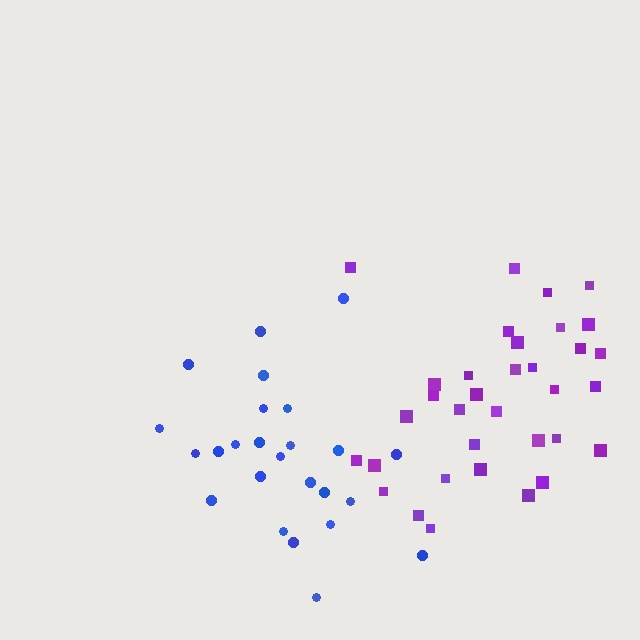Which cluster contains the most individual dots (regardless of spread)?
Purple (34).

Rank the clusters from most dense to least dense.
blue, purple.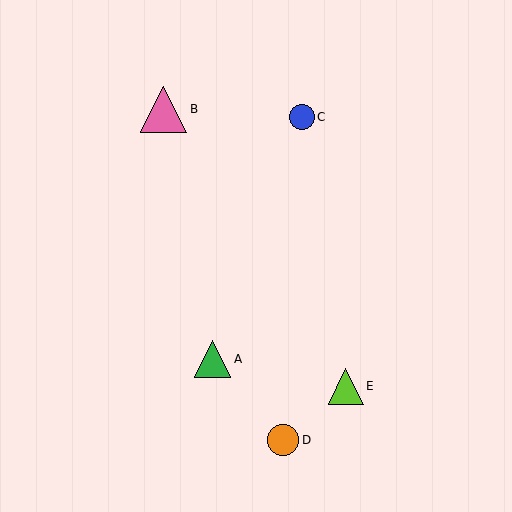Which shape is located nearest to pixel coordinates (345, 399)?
The lime triangle (labeled E) at (346, 386) is nearest to that location.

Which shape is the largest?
The pink triangle (labeled B) is the largest.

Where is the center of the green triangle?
The center of the green triangle is at (213, 359).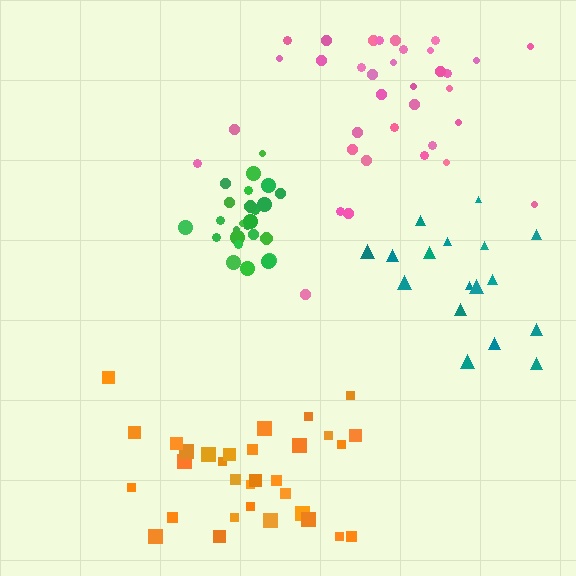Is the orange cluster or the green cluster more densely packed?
Green.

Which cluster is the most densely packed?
Green.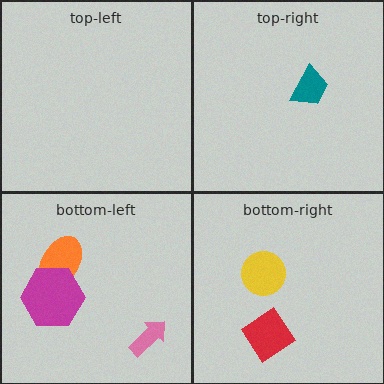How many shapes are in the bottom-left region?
3.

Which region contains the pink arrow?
The bottom-left region.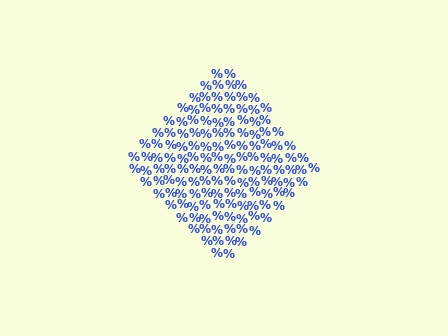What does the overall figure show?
The overall figure shows a diamond.